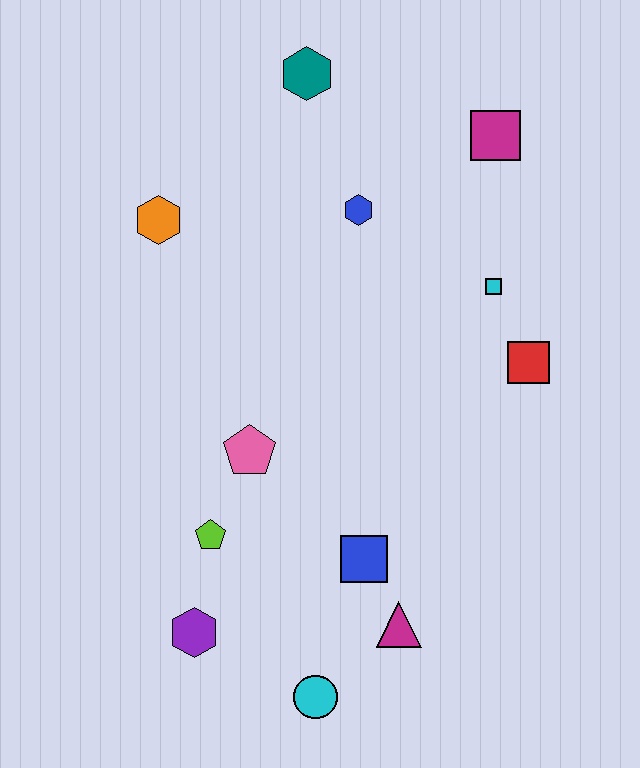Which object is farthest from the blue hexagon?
The cyan circle is farthest from the blue hexagon.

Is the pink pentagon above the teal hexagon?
No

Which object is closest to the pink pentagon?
The lime pentagon is closest to the pink pentagon.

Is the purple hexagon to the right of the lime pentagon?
No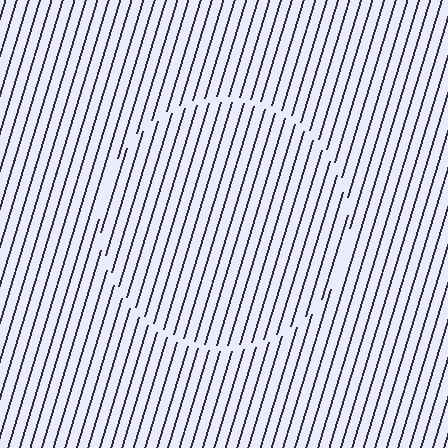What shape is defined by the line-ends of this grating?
An illusory circle. The interior of the shape contains the same grating, shifted by half a period — the contour is defined by the phase discontinuity where line-ends from the inner and outer gratings abut.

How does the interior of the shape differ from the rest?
The interior of the shape contains the same grating, shifted by half a period — the contour is defined by the phase discontinuity where line-ends from the inner and outer gratings abut.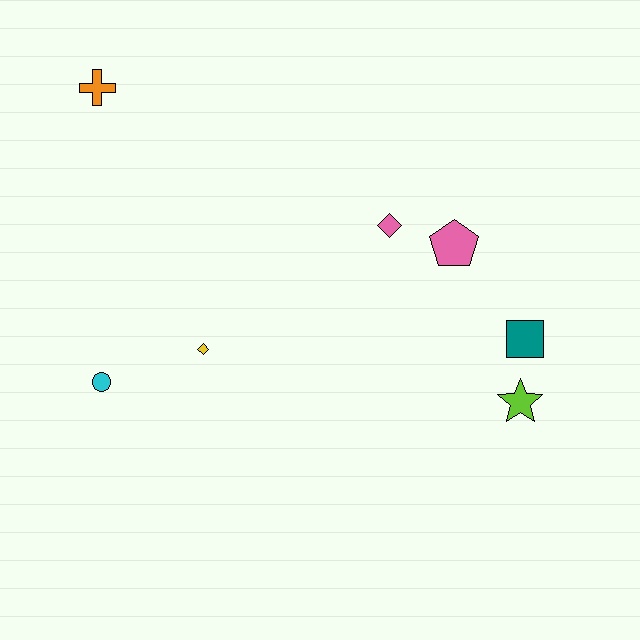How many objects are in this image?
There are 7 objects.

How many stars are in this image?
There is 1 star.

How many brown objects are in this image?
There are no brown objects.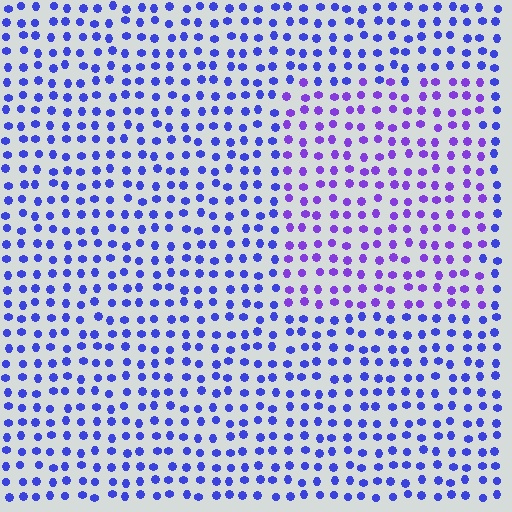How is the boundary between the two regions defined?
The boundary is defined purely by a slight shift in hue (about 30 degrees). Spacing, size, and orientation are identical on both sides.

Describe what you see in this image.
The image is filled with small blue elements in a uniform arrangement. A rectangle-shaped region is visible where the elements are tinted to a slightly different hue, forming a subtle color boundary.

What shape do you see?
I see a rectangle.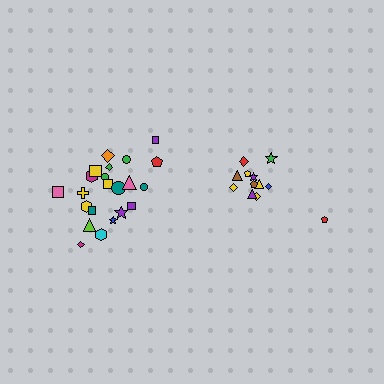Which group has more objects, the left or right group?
The left group.